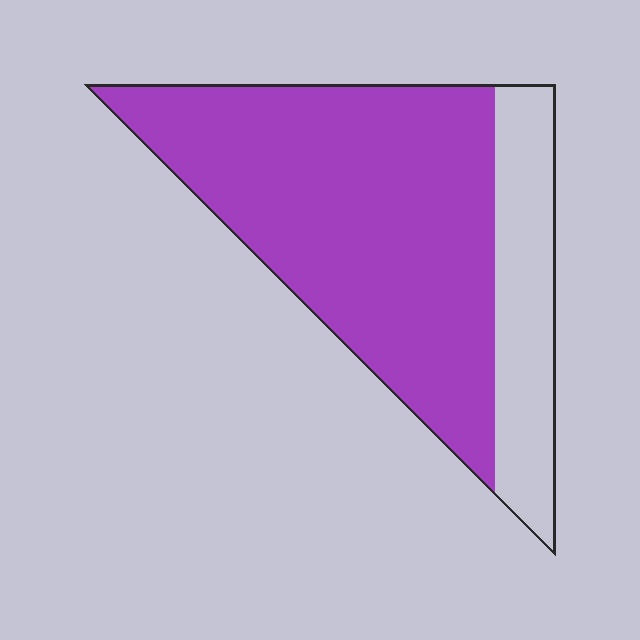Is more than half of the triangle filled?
Yes.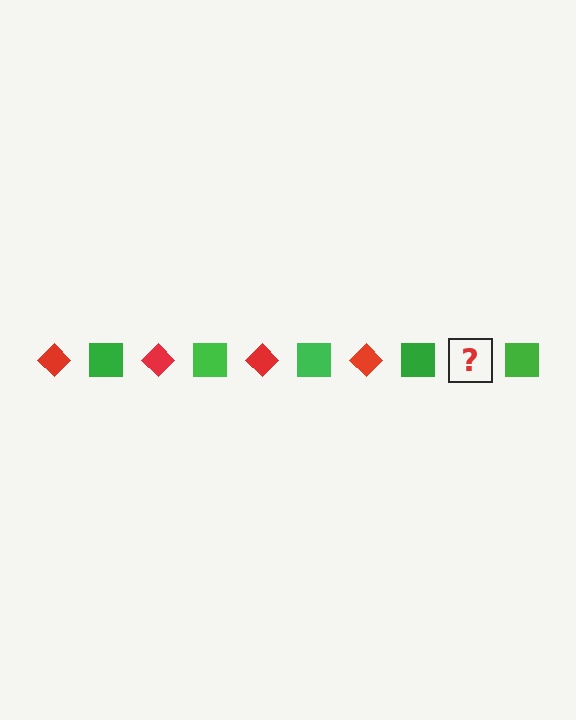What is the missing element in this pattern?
The missing element is a red diamond.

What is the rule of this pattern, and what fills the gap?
The rule is that the pattern alternates between red diamond and green square. The gap should be filled with a red diamond.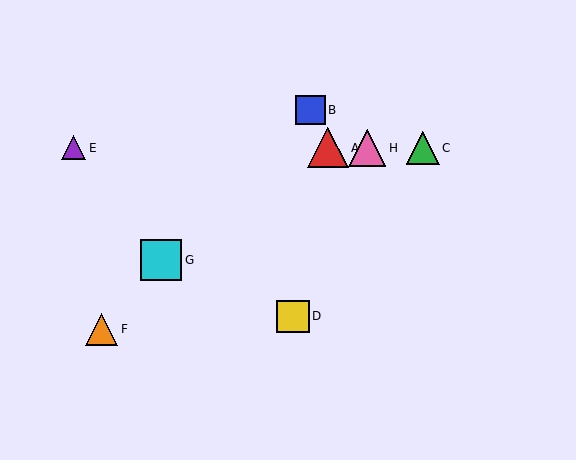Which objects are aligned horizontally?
Objects A, C, E, H are aligned horizontally.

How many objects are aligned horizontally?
4 objects (A, C, E, H) are aligned horizontally.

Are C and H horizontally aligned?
Yes, both are at y≈148.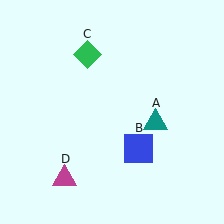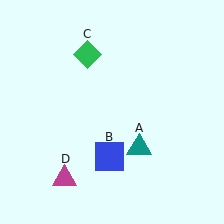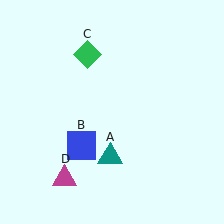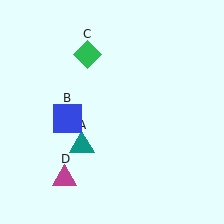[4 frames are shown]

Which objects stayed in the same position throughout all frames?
Green diamond (object C) and magenta triangle (object D) remained stationary.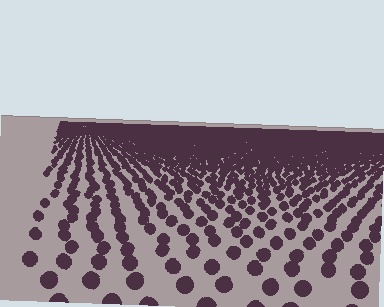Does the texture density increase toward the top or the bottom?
Density increases toward the top.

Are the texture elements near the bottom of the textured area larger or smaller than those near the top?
Larger. Near the bottom, elements are closer to the viewer and appear at a bigger on-screen size.